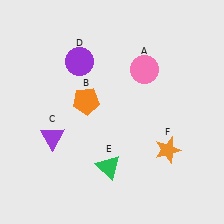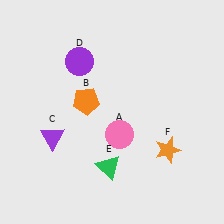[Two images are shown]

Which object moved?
The pink circle (A) moved down.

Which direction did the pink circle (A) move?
The pink circle (A) moved down.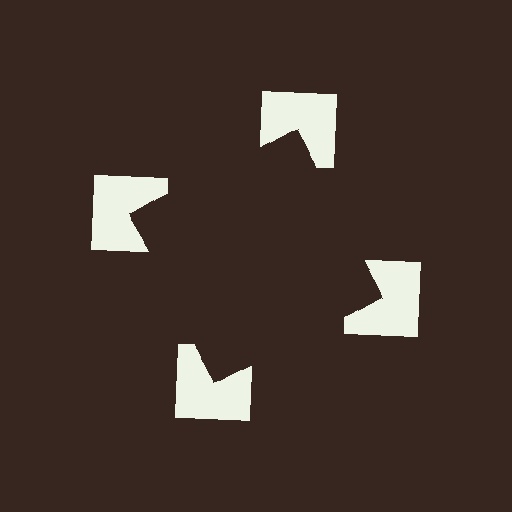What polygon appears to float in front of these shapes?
An illusory square — its edges are inferred from the aligned wedge cuts in the notched squares, not physically drawn.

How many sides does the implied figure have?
4 sides.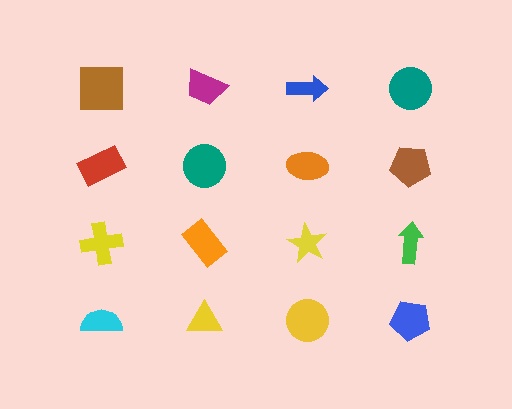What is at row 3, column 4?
A green arrow.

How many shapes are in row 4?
4 shapes.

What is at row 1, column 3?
A blue arrow.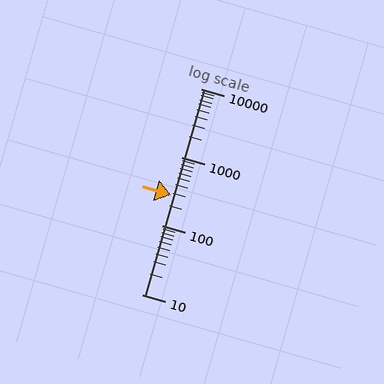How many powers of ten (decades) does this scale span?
The scale spans 3 decades, from 10 to 10000.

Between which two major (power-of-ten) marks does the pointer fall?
The pointer is between 100 and 1000.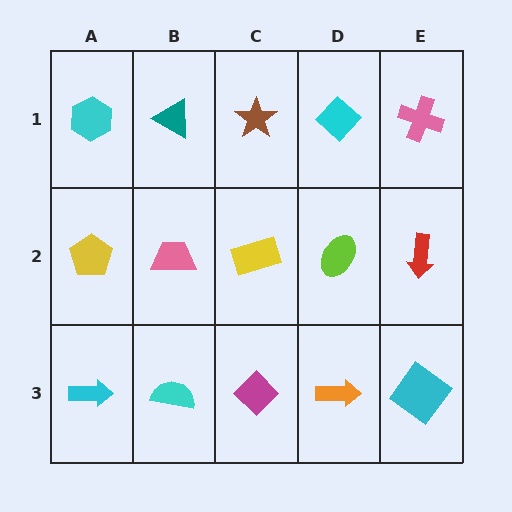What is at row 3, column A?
A cyan arrow.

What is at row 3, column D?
An orange arrow.